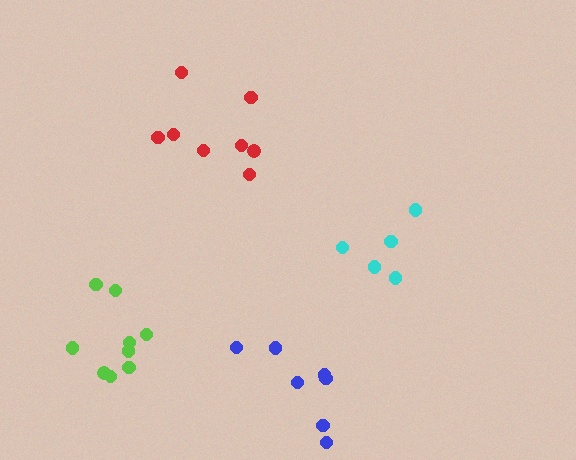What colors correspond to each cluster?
The clusters are colored: cyan, lime, red, blue.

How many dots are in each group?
Group 1: 5 dots, Group 2: 9 dots, Group 3: 8 dots, Group 4: 7 dots (29 total).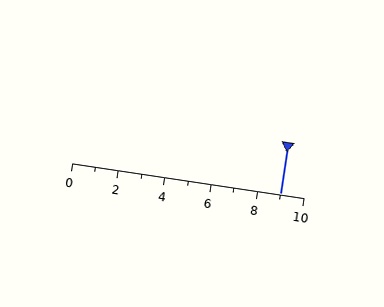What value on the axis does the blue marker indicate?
The marker indicates approximately 9.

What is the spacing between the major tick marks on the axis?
The major ticks are spaced 2 apart.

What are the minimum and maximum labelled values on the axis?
The axis runs from 0 to 10.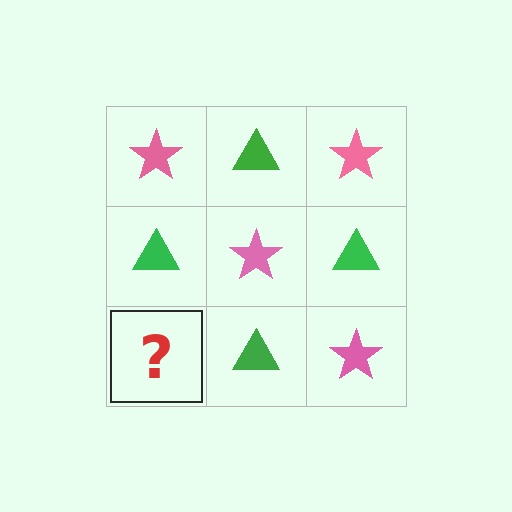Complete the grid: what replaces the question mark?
The question mark should be replaced with a pink star.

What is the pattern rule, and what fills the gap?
The rule is that it alternates pink star and green triangle in a checkerboard pattern. The gap should be filled with a pink star.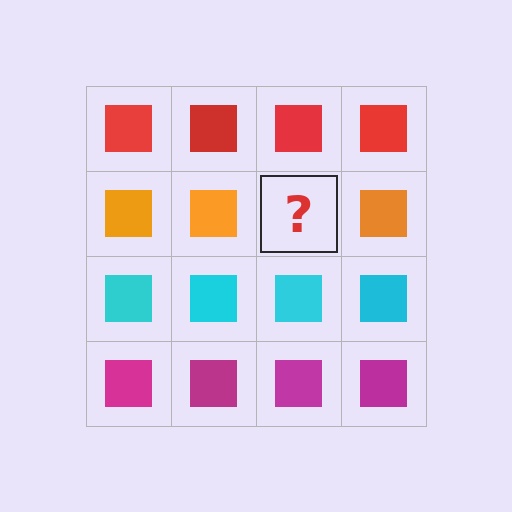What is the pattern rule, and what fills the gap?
The rule is that each row has a consistent color. The gap should be filled with an orange square.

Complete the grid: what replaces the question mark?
The question mark should be replaced with an orange square.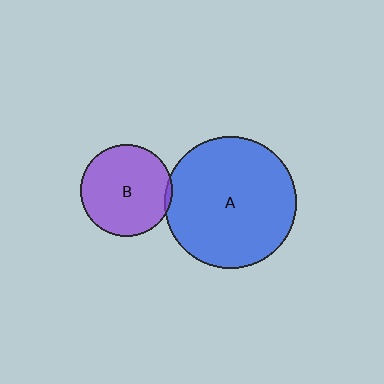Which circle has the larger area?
Circle A (blue).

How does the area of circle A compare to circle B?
Approximately 2.0 times.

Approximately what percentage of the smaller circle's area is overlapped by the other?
Approximately 5%.